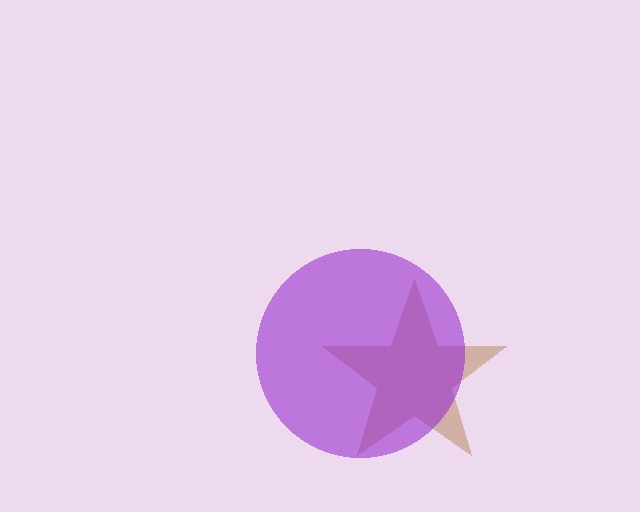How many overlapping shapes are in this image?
There are 2 overlapping shapes in the image.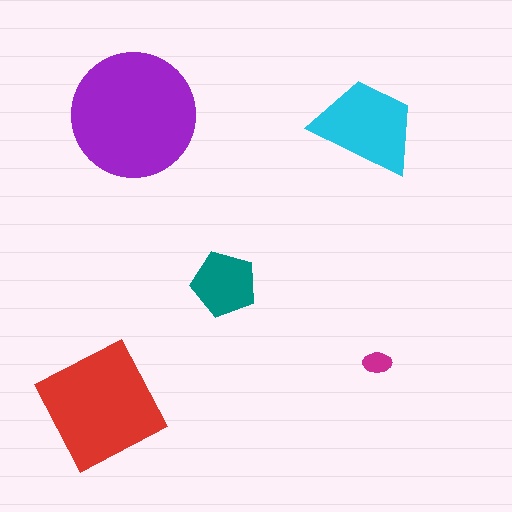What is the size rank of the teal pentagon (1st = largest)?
4th.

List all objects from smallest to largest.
The magenta ellipse, the teal pentagon, the cyan trapezoid, the red square, the purple circle.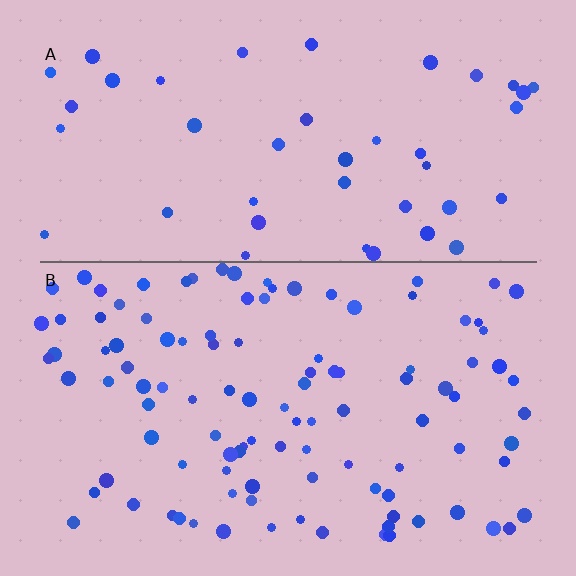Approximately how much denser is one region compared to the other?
Approximately 2.5× — region B over region A.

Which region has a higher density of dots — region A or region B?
B (the bottom).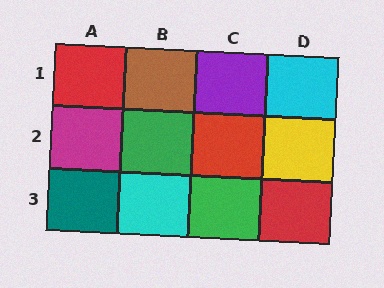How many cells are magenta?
1 cell is magenta.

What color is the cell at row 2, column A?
Magenta.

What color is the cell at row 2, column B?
Green.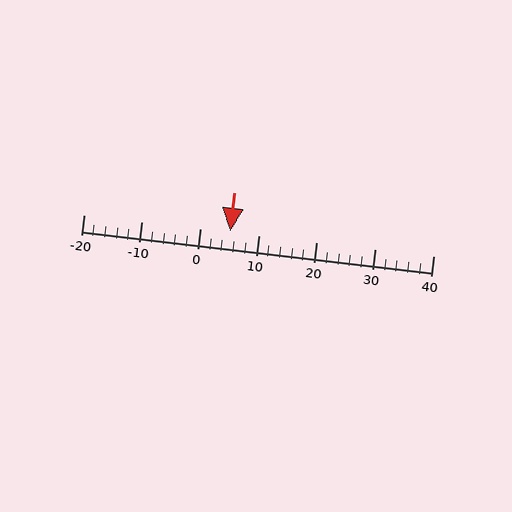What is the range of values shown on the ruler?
The ruler shows values from -20 to 40.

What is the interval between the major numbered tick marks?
The major tick marks are spaced 10 units apart.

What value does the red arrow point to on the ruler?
The red arrow points to approximately 5.